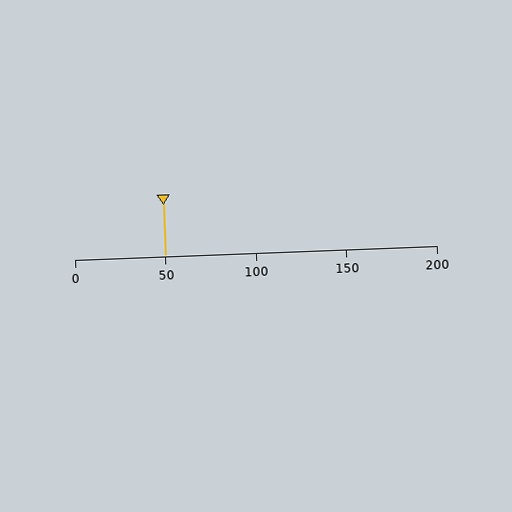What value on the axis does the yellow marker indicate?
The marker indicates approximately 50.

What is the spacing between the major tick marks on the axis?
The major ticks are spaced 50 apart.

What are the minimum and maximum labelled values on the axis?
The axis runs from 0 to 200.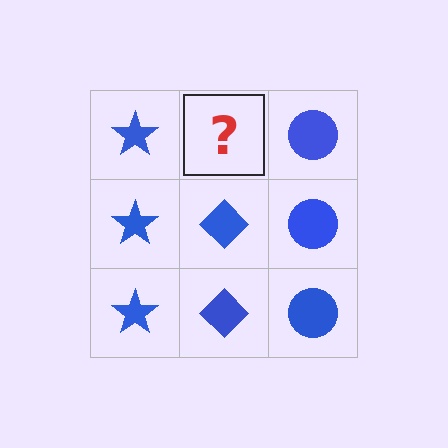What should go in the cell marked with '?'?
The missing cell should contain a blue diamond.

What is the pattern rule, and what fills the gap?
The rule is that each column has a consistent shape. The gap should be filled with a blue diamond.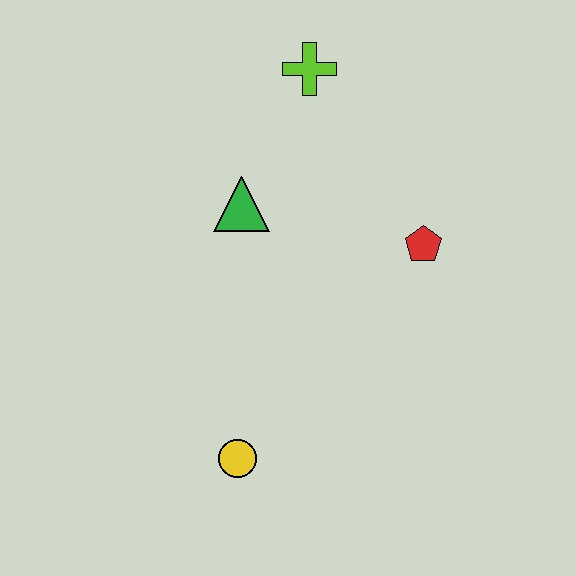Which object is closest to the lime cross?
The green triangle is closest to the lime cross.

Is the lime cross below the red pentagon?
No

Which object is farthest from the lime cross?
The yellow circle is farthest from the lime cross.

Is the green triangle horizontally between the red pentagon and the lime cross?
No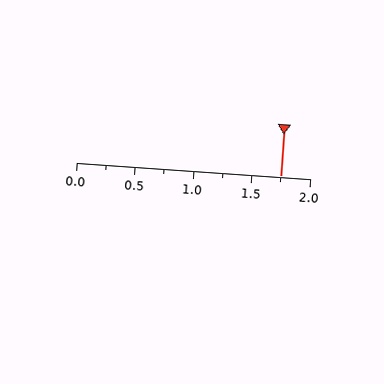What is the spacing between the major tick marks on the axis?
The major ticks are spaced 0.5 apart.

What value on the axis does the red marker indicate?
The marker indicates approximately 1.75.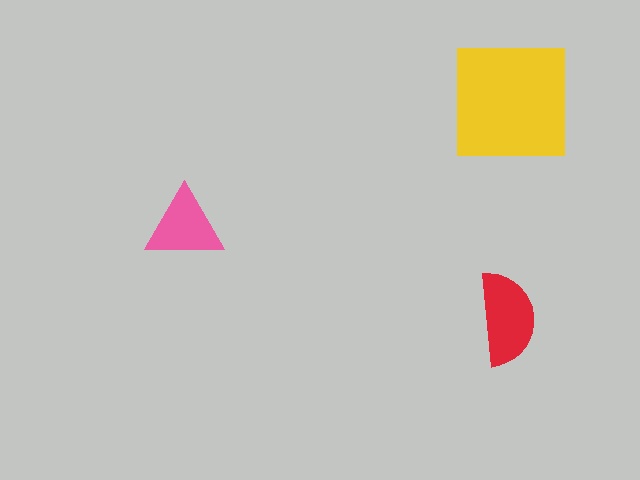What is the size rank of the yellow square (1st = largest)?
1st.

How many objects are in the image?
There are 3 objects in the image.